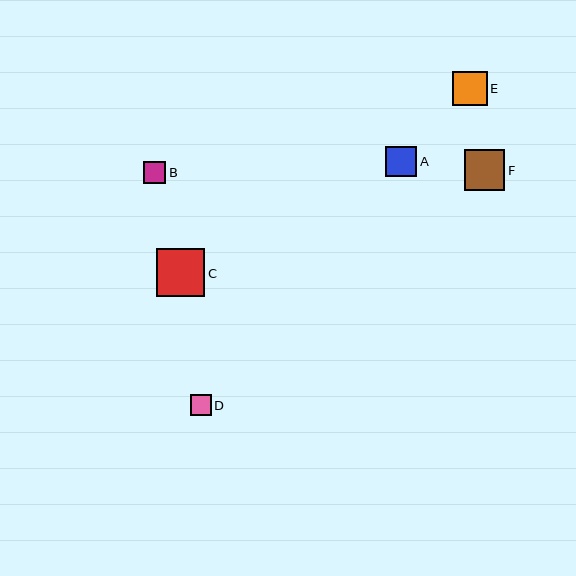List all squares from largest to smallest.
From largest to smallest: C, F, E, A, B, D.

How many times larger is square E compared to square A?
Square E is approximately 1.1 times the size of square A.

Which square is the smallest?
Square D is the smallest with a size of approximately 21 pixels.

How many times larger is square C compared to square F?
Square C is approximately 1.2 times the size of square F.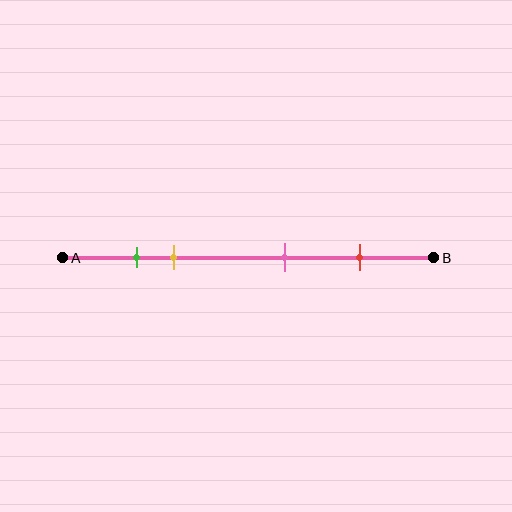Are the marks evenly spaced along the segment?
No, the marks are not evenly spaced.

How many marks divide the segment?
There are 4 marks dividing the segment.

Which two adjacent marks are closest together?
The green and yellow marks are the closest adjacent pair.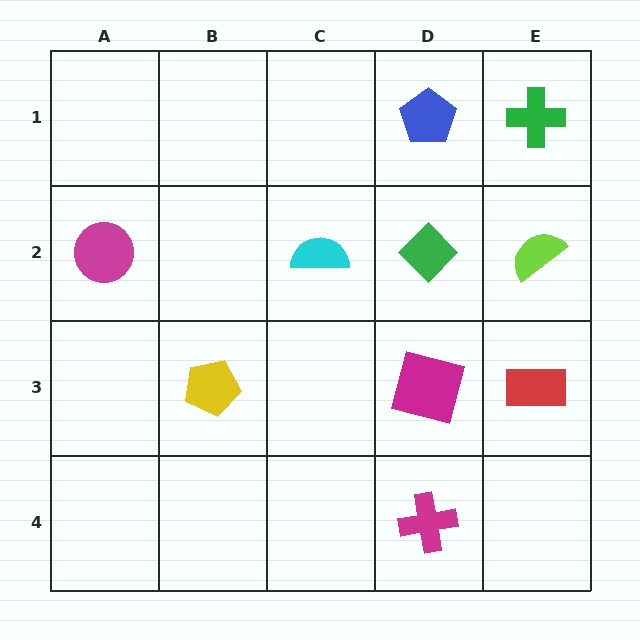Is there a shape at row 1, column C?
No, that cell is empty.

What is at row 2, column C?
A cyan semicircle.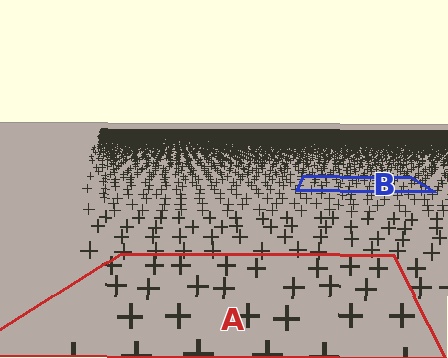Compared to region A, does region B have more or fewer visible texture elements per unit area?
Region B has more texture elements per unit area — they are packed more densely because it is farther away.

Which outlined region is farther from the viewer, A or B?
Region B is farther from the viewer — the texture elements inside it appear smaller and more densely packed.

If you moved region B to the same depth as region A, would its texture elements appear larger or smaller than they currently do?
They would appear larger. At a closer depth, the same texture elements are projected at a bigger on-screen size.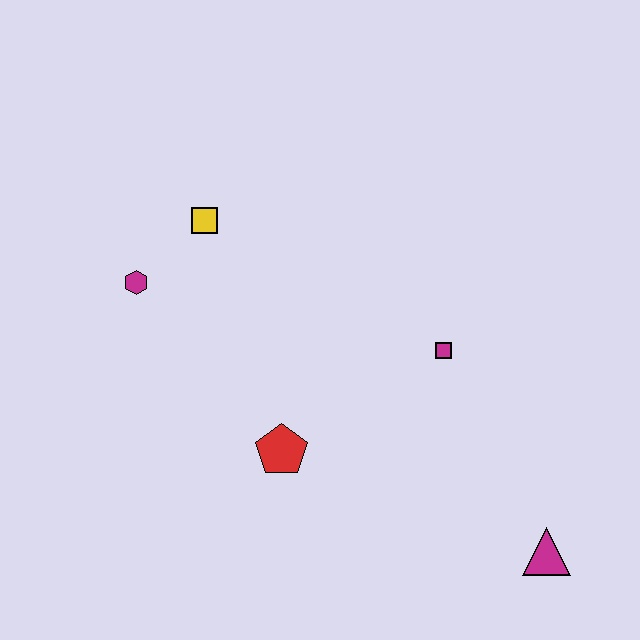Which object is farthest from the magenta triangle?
The magenta hexagon is farthest from the magenta triangle.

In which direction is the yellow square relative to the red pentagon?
The yellow square is above the red pentagon.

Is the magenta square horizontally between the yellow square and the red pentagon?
No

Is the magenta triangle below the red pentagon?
Yes